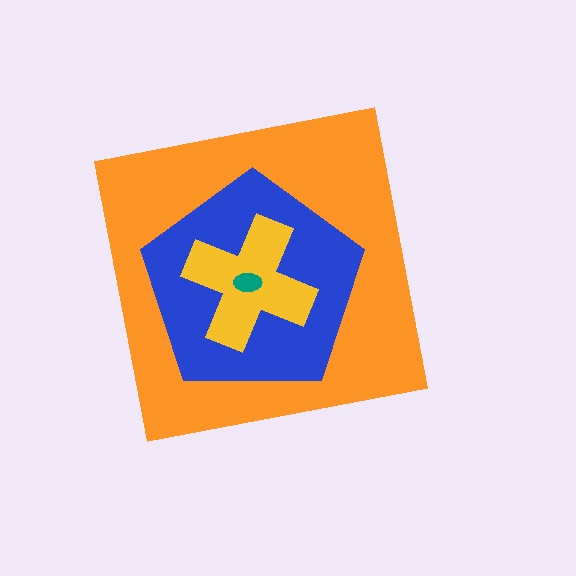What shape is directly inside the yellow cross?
The teal ellipse.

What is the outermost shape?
The orange square.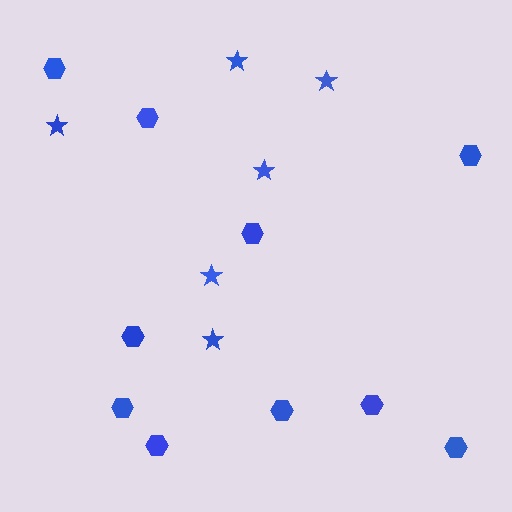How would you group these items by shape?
There are 2 groups: one group of hexagons (10) and one group of stars (6).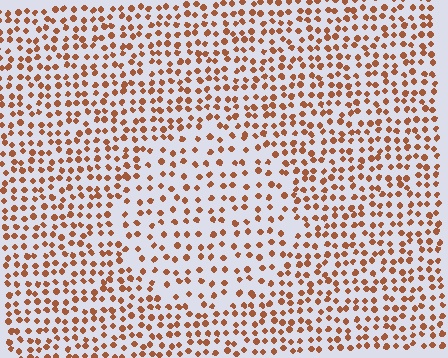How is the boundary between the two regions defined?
The boundary is defined by a change in element density (approximately 1.6x ratio). All elements are the same color, size, and shape.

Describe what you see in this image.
The image contains small brown elements arranged at two different densities. A circle-shaped region is visible where the elements are less densely packed than the surrounding area.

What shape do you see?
I see a circle.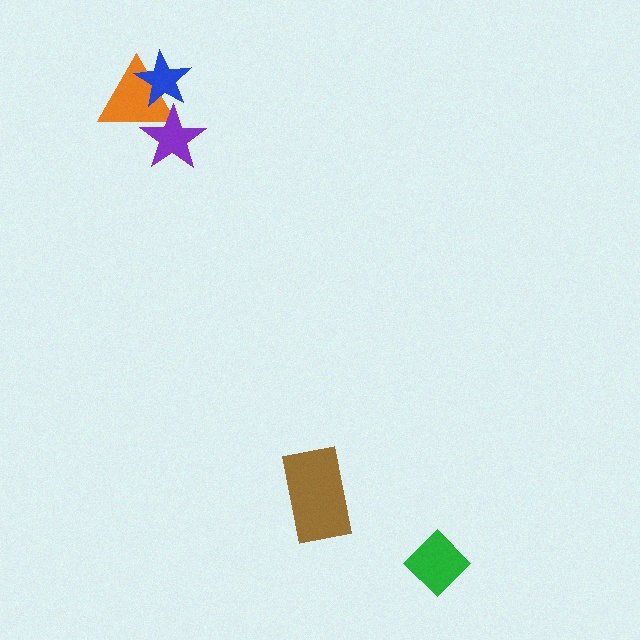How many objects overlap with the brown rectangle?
0 objects overlap with the brown rectangle.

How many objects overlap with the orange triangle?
2 objects overlap with the orange triangle.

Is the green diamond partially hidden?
No, no other shape covers it.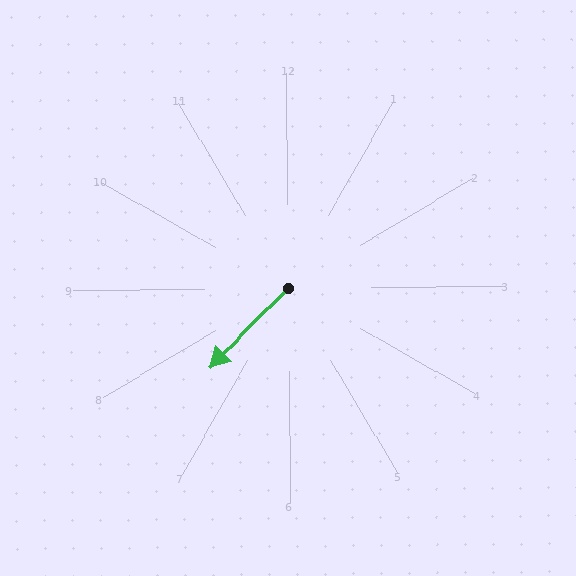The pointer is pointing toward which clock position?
Roughly 8 o'clock.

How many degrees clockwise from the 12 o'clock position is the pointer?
Approximately 225 degrees.